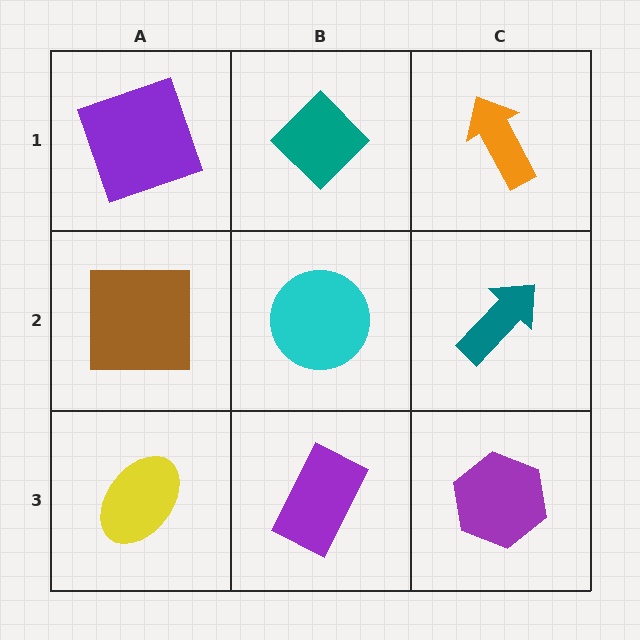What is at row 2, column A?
A brown square.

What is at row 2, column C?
A teal arrow.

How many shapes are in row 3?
3 shapes.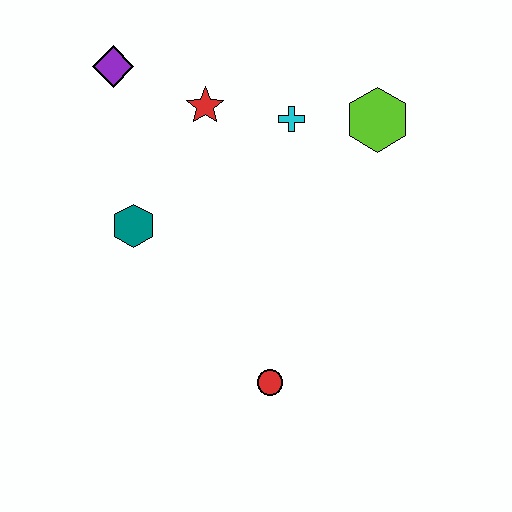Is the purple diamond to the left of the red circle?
Yes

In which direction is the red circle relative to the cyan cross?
The red circle is below the cyan cross.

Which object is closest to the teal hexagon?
The red star is closest to the teal hexagon.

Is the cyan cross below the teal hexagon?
No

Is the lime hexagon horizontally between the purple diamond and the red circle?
No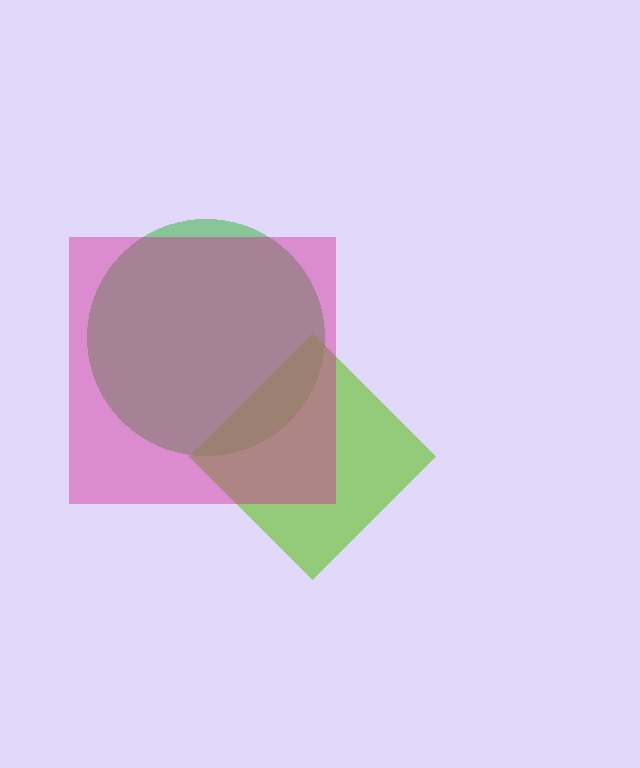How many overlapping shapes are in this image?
There are 3 overlapping shapes in the image.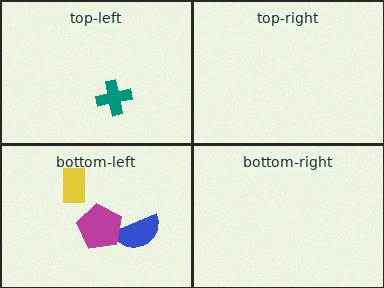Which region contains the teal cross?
The top-left region.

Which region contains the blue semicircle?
The bottom-left region.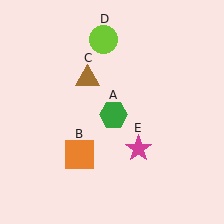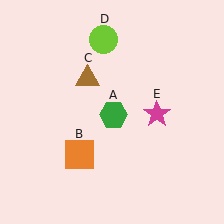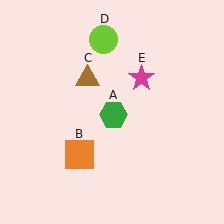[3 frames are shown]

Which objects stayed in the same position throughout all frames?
Green hexagon (object A) and orange square (object B) and brown triangle (object C) and lime circle (object D) remained stationary.